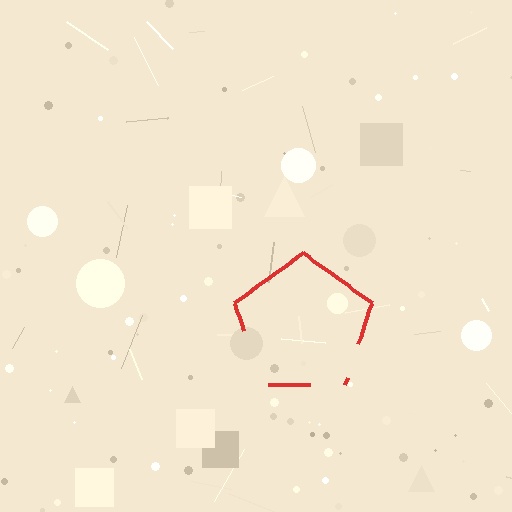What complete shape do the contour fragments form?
The contour fragments form a pentagon.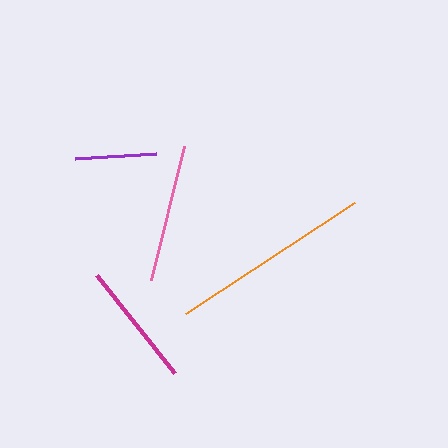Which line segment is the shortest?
The purple line is the shortest at approximately 81 pixels.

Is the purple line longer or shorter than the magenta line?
The magenta line is longer than the purple line.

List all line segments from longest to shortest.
From longest to shortest: orange, pink, magenta, purple.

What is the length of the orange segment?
The orange segment is approximately 202 pixels long.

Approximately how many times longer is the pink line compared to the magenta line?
The pink line is approximately 1.1 times the length of the magenta line.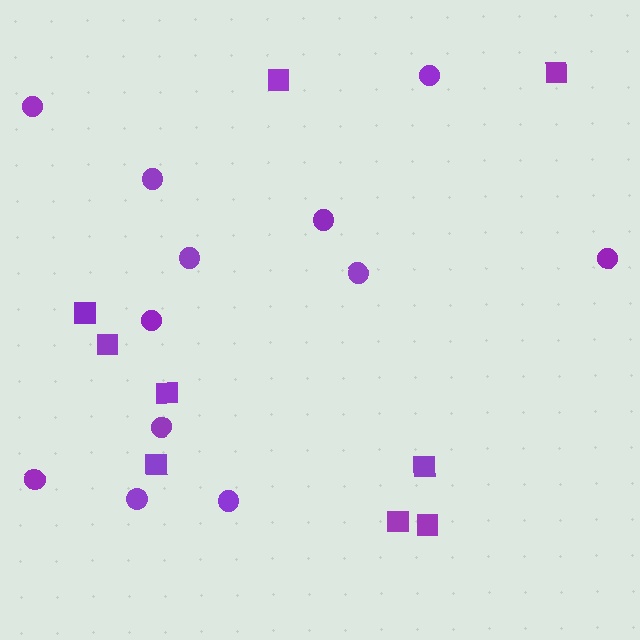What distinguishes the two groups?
There are 2 groups: one group of squares (9) and one group of circles (12).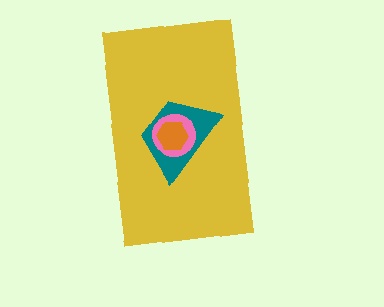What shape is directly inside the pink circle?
The orange hexagon.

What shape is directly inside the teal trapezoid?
The pink circle.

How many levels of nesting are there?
4.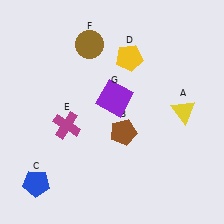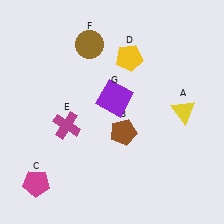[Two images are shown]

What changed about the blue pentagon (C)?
In Image 1, C is blue. In Image 2, it changed to magenta.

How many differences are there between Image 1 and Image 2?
There is 1 difference between the two images.